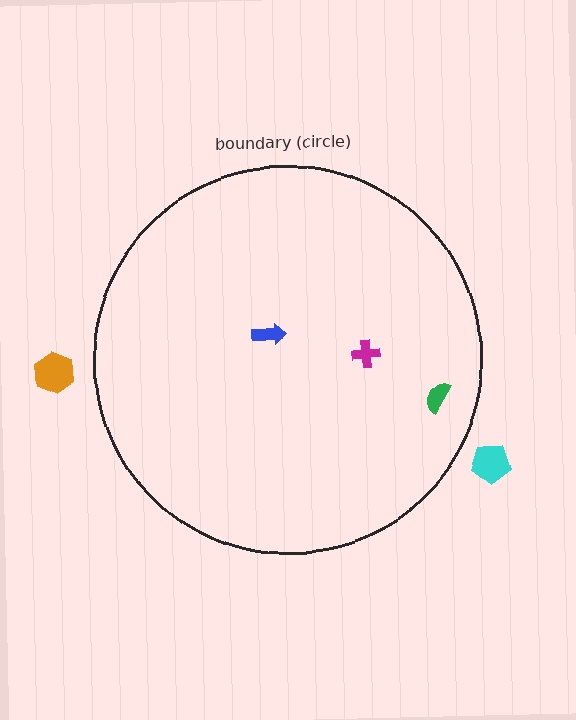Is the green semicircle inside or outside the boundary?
Inside.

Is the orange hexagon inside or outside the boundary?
Outside.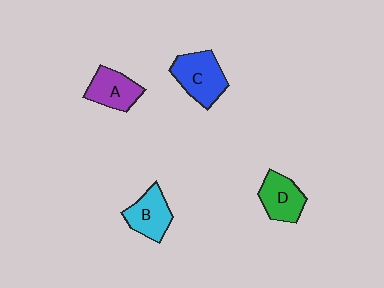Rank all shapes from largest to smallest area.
From largest to smallest: C (blue), B (cyan), D (green), A (purple).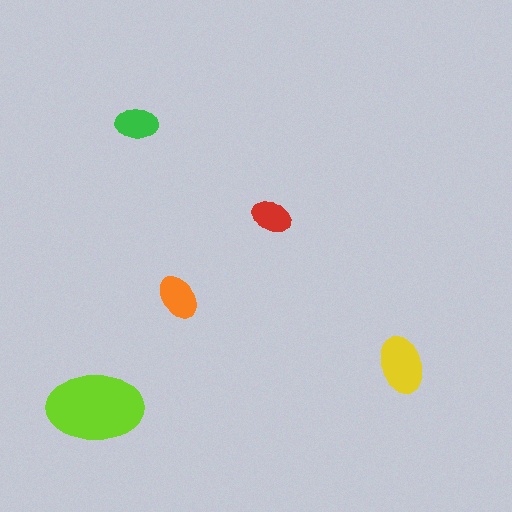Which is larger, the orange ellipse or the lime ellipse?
The lime one.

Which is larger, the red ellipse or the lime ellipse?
The lime one.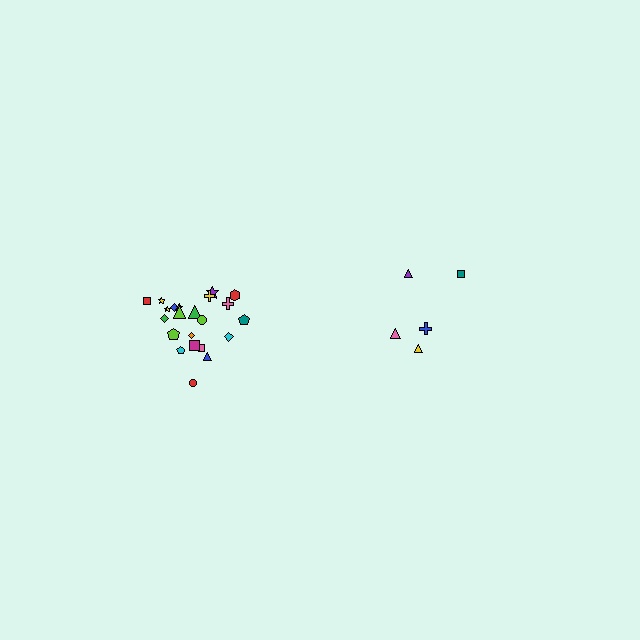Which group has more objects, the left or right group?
The left group.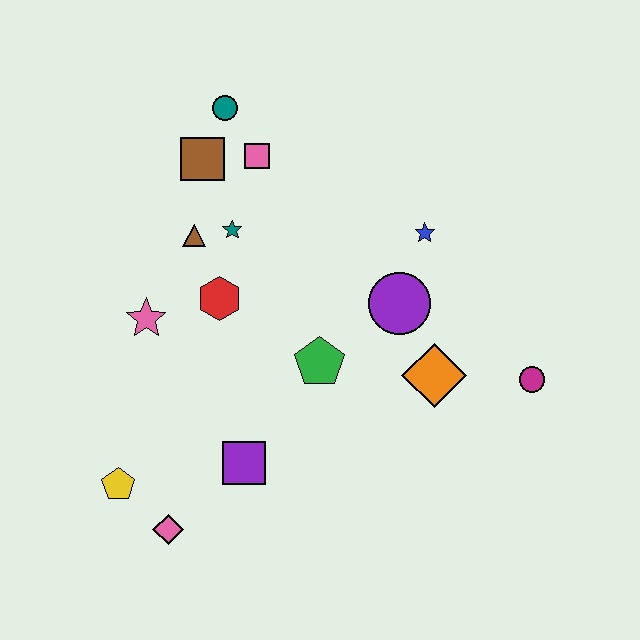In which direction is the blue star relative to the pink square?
The blue star is to the right of the pink square.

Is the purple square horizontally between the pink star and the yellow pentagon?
No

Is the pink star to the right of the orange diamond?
No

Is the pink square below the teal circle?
Yes